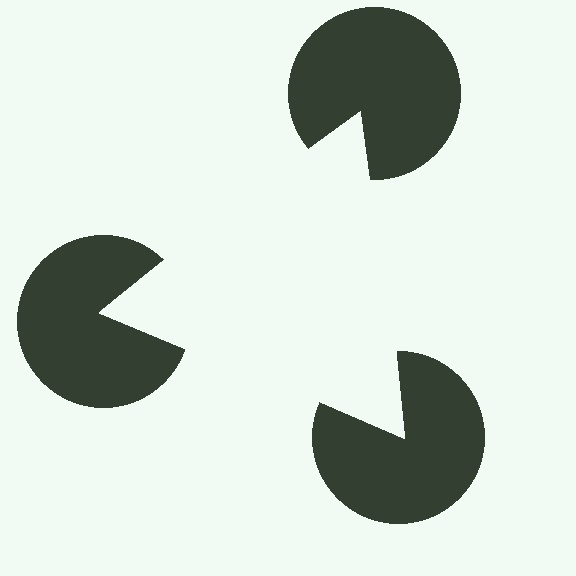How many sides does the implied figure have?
3 sides.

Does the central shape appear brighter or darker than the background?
It typically appears slightly brighter than the background, even though no actual brightness change is drawn.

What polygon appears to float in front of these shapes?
An illusory triangle — its edges are inferred from the aligned wedge cuts in the pac-man discs, not physically drawn.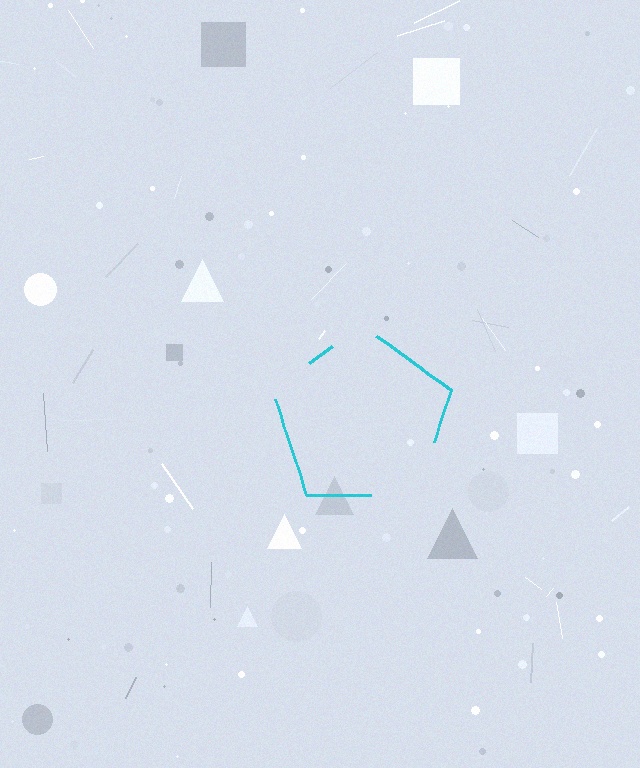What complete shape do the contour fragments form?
The contour fragments form a pentagon.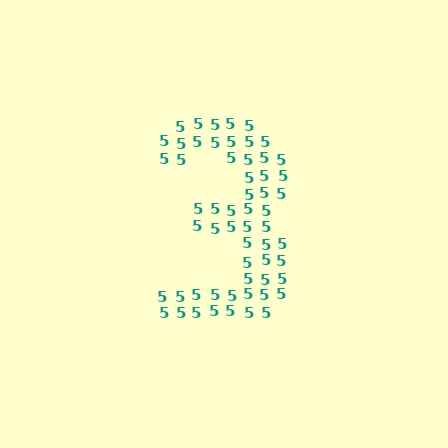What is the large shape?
The large shape is the digit 3.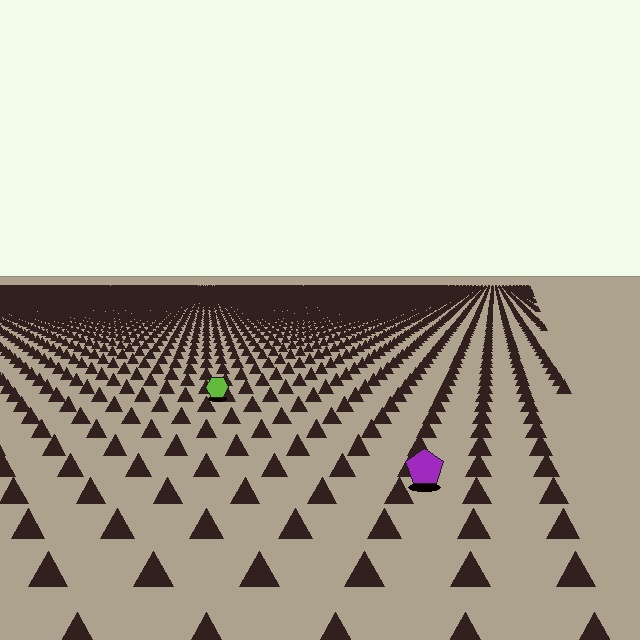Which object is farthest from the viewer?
The lime hexagon is farthest from the viewer. It appears smaller and the ground texture around it is denser.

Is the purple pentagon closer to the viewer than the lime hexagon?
Yes. The purple pentagon is closer — you can tell from the texture gradient: the ground texture is coarser near it.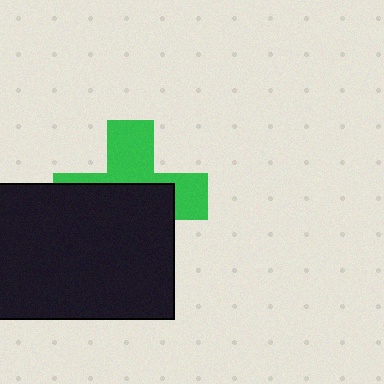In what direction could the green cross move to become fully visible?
The green cross could move up. That would shift it out from behind the black rectangle entirely.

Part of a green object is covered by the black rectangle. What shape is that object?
It is a cross.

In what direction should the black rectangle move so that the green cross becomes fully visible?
The black rectangle should move down. That is the shortest direction to clear the overlap and leave the green cross fully visible.